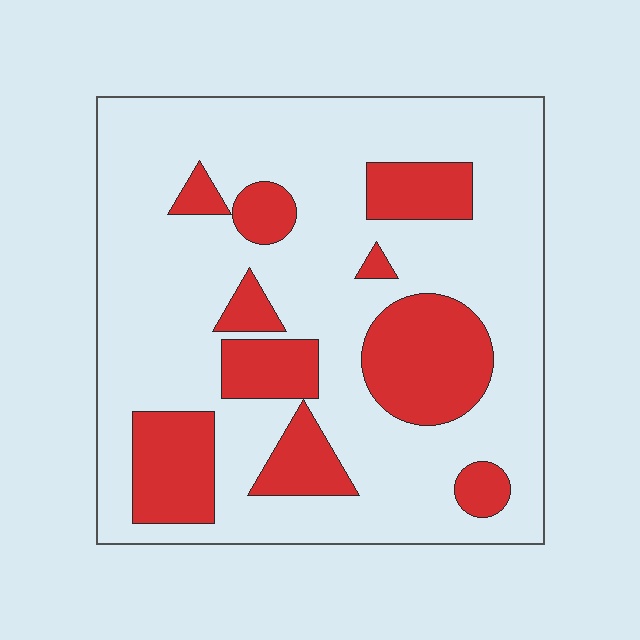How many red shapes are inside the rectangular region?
10.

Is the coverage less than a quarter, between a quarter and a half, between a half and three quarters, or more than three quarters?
Between a quarter and a half.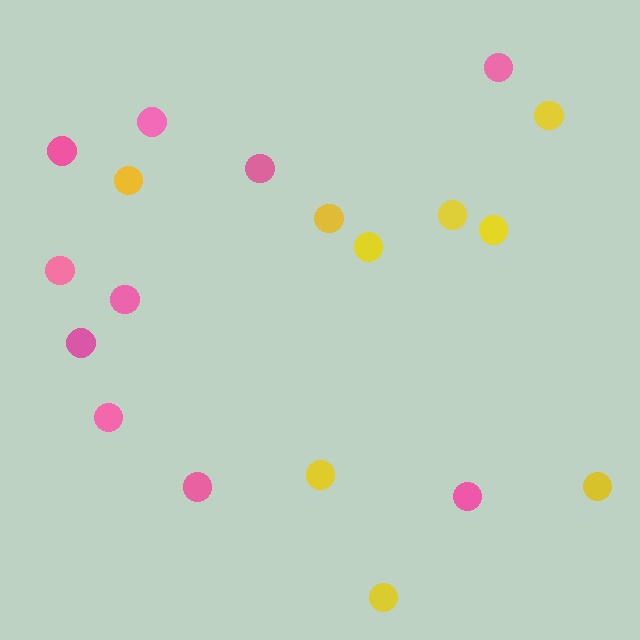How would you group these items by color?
There are 2 groups: one group of pink circles (10) and one group of yellow circles (9).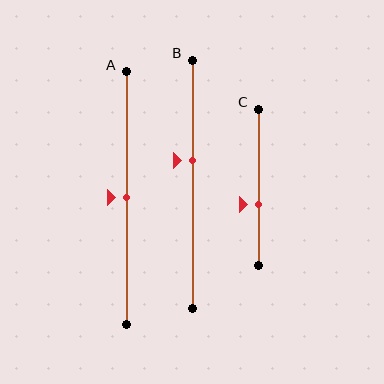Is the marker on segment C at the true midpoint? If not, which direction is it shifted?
No, the marker on segment C is shifted downward by about 11% of the segment length.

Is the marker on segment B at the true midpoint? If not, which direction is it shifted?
No, the marker on segment B is shifted upward by about 10% of the segment length.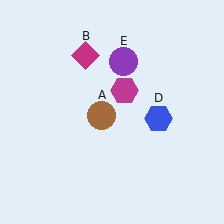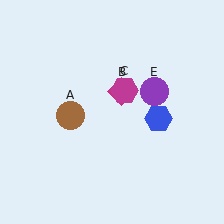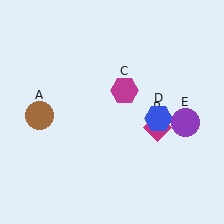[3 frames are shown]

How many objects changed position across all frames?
3 objects changed position: brown circle (object A), magenta diamond (object B), purple circle (object E).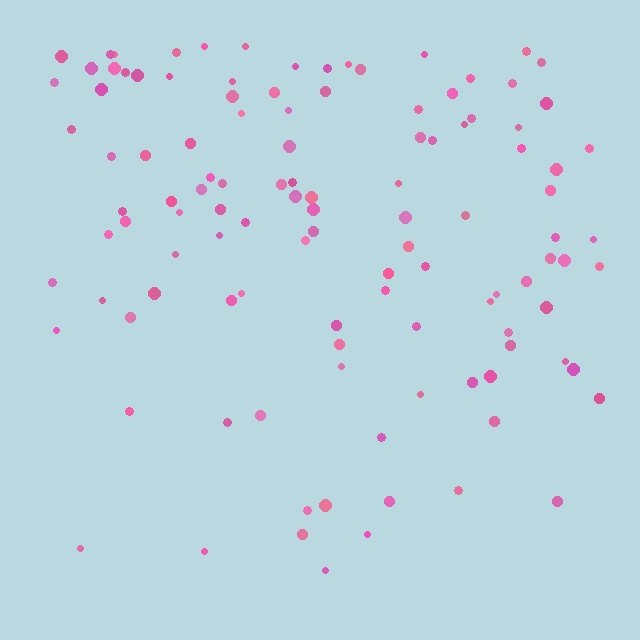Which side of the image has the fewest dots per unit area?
The bottom.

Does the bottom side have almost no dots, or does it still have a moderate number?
Still a moderate number, just noticeably fewer than the top.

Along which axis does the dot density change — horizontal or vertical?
Vertical.